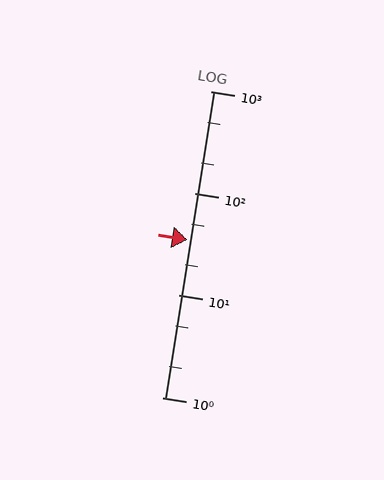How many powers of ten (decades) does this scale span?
The scale spans 3 decades, from 1 to 1000.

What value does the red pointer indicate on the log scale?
The pointer indicates approximately 35.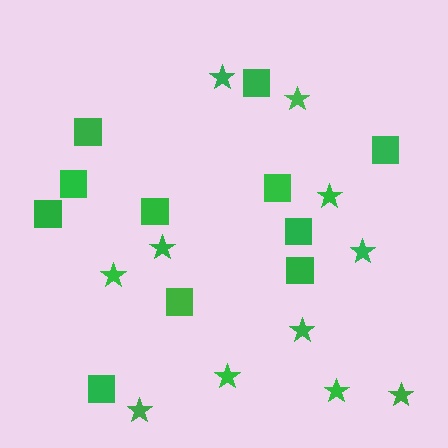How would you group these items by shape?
There are 2 groups: one group of stars (11) and one group of squares (11).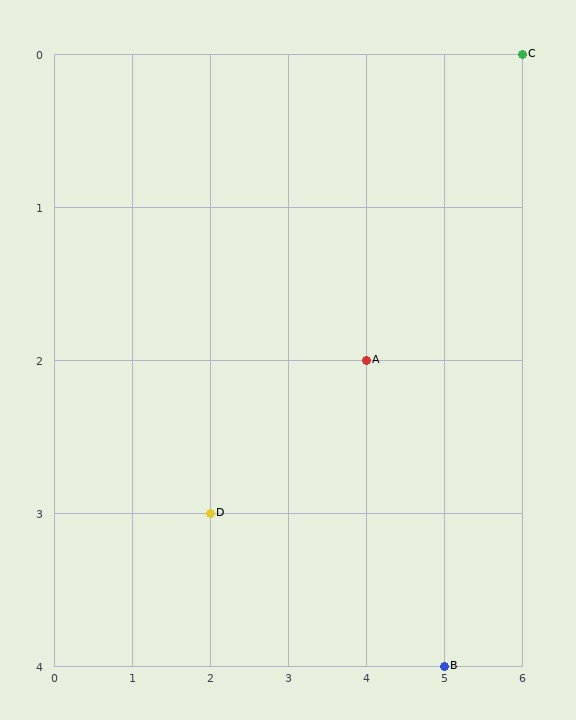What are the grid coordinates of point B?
Point B is at grid coordinates (5, 4).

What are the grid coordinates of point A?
Point A is at grid coordinates (4, 2).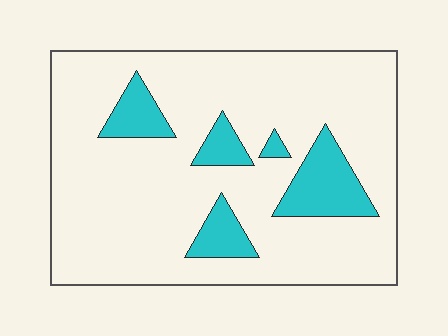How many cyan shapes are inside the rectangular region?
5.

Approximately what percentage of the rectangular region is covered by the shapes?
Approximately 15%.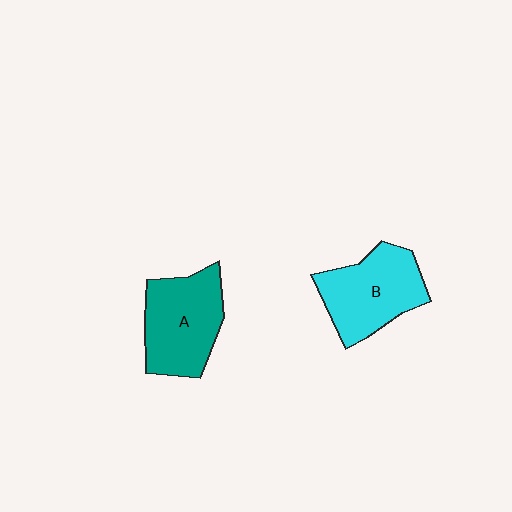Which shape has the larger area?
Shape A (teal).